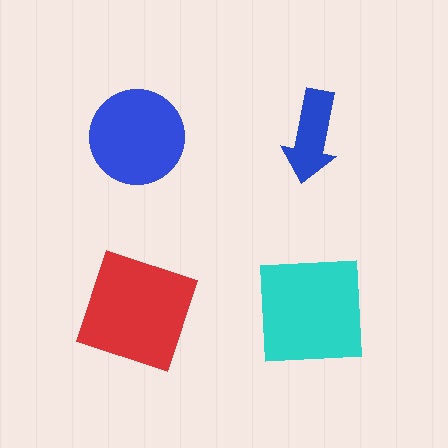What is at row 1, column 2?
A blue arrow.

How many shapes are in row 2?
2 shapes.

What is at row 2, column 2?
A cyan square.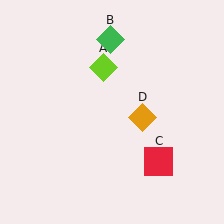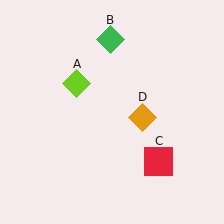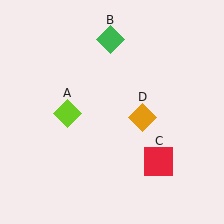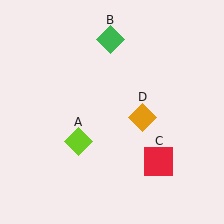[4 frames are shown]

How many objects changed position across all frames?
1 object changed position: lime diamond (object A).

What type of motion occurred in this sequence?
The lime diamond (object A) rotated counterclockwise around the center of the scene.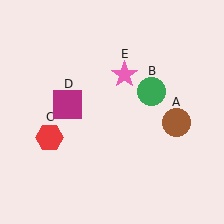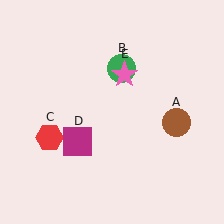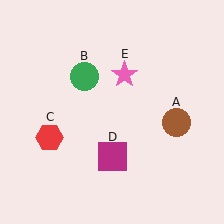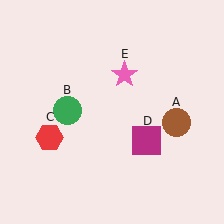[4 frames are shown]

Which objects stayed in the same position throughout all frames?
Brown circle (object A) and red hexagon (object C) and pink star (object E) remained stationary.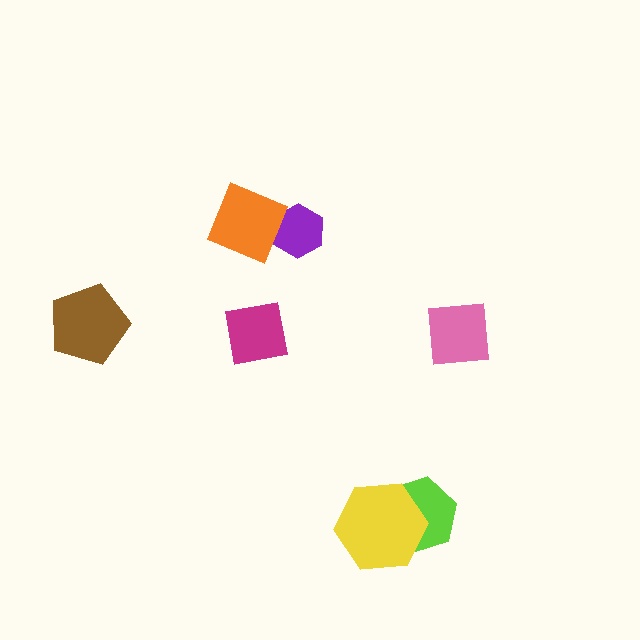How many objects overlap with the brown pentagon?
0 objects overlap with the brown pentagon.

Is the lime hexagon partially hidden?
Yes, it is partially covered by another shape.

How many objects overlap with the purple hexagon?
1 object overlaps with the purple hexagon.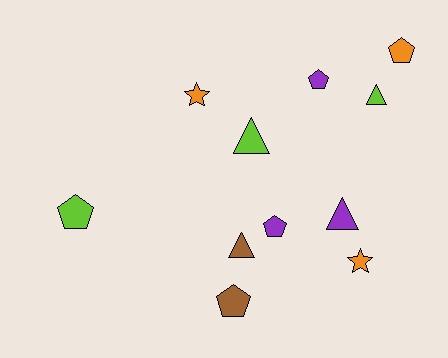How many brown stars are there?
There are no brown stars.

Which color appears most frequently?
Orange, with 3 objects.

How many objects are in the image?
There are 11 objects.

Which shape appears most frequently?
Pentagon, with 5 objects.